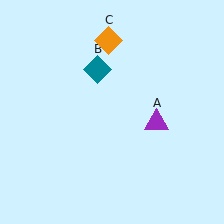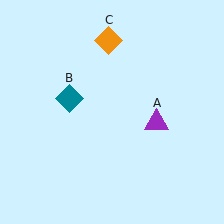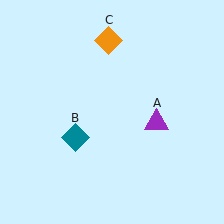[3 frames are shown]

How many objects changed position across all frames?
1 object changed position: teal diamond (object B).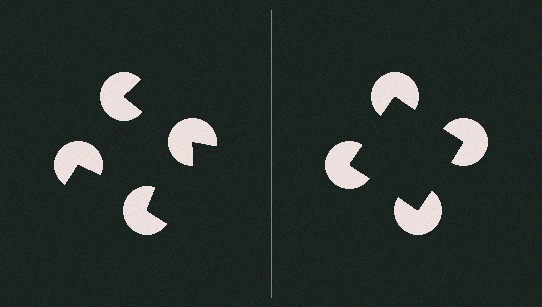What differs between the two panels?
The pac-man discs are positioned identically on both sides; only the wedge orientations differ. On the right they align to a square; on the left they are misaligned.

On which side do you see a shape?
An illusory square appears on the right side. On the left side the wedge cuts are rotated, so no coherent shape forms.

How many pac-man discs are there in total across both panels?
8 — 4 on each side.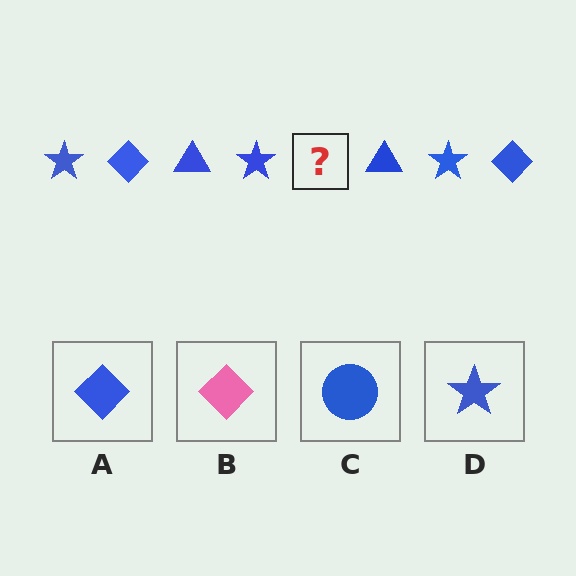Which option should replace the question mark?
Option A.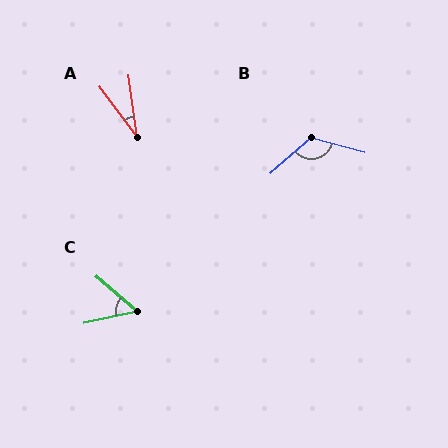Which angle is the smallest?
A, at approximately 29 degrees.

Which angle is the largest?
B, at approximately 124 degrees.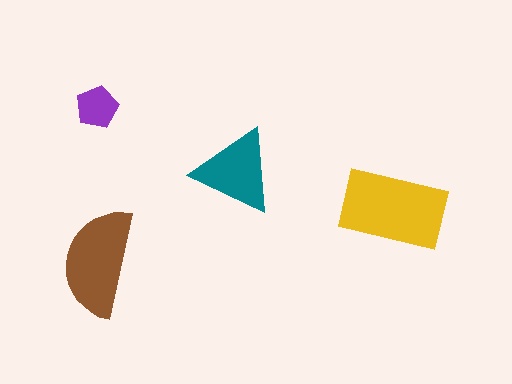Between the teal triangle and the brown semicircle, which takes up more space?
The brown semicircle.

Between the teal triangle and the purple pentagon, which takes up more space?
The teal triangle.